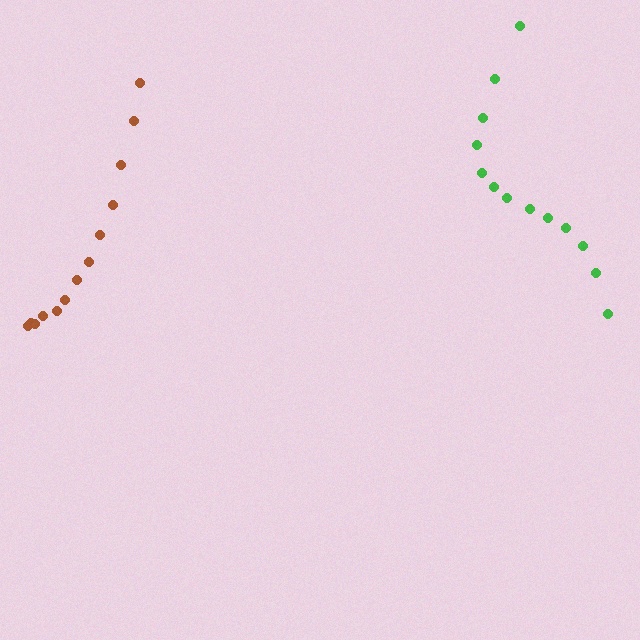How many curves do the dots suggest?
There are 2 distinct paths.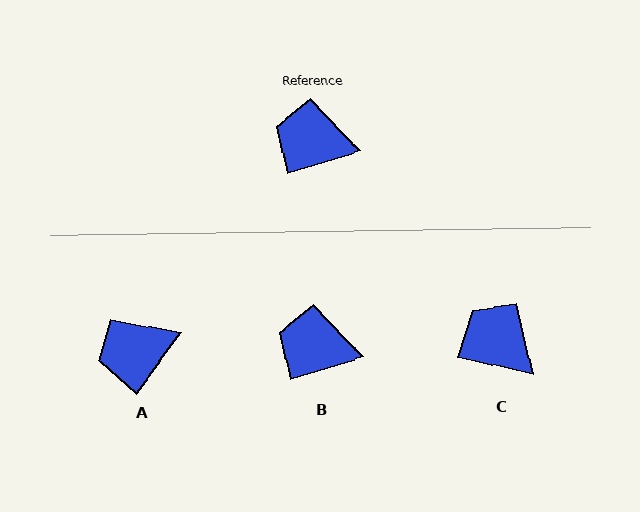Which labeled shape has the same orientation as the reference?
B.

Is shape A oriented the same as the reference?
No, it is off by about 36 degrees.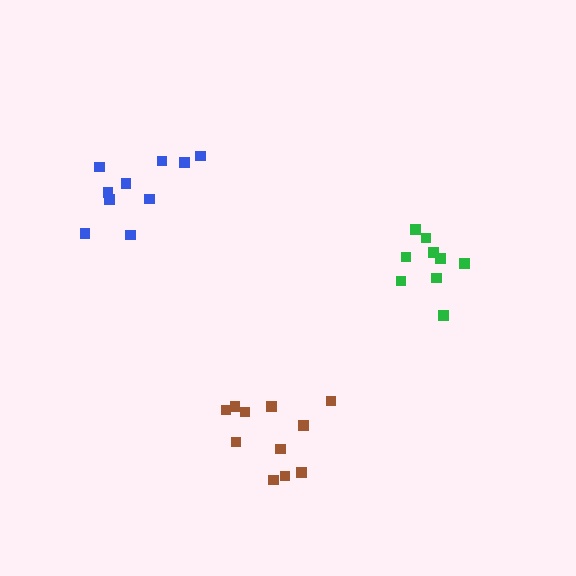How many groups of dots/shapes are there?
There are 3 groups.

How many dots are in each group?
Group 1: 10 dots, Group 2: 9 dots, Group 3: 11 dots (30 total).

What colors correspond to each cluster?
The clusters are colored: blue, green, brown.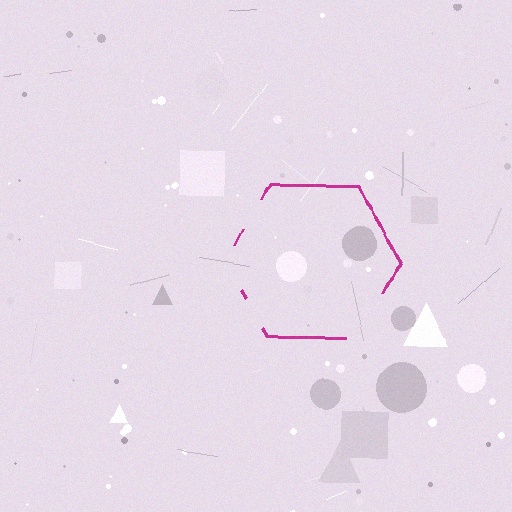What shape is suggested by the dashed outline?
The dashed outline suggests a hexagon.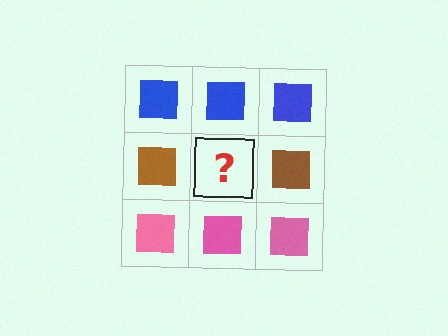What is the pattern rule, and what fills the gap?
The rule is that each row has a consistent color. The gap should be filled with a brown square.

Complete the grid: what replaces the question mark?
The question mark should be replaced with a brown square.